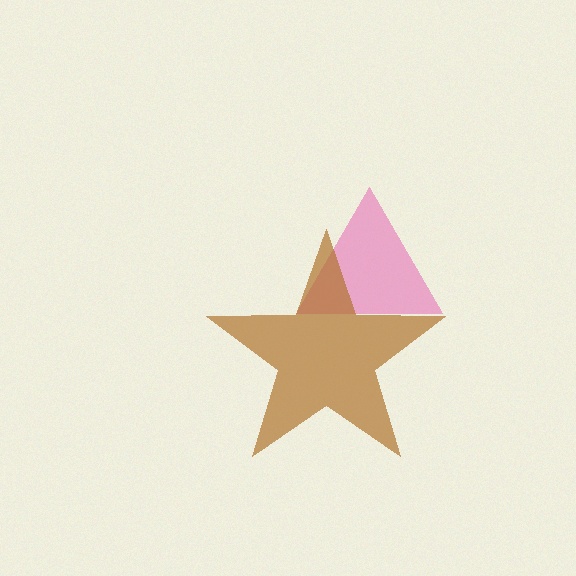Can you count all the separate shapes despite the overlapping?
Yes, there are 2 separate shapes.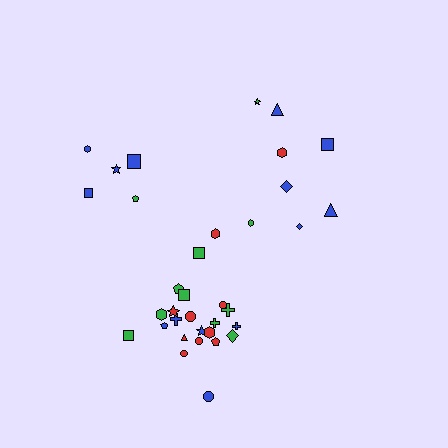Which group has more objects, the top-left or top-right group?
The top-right group.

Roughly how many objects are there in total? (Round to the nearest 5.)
Roughly 35 objects in total.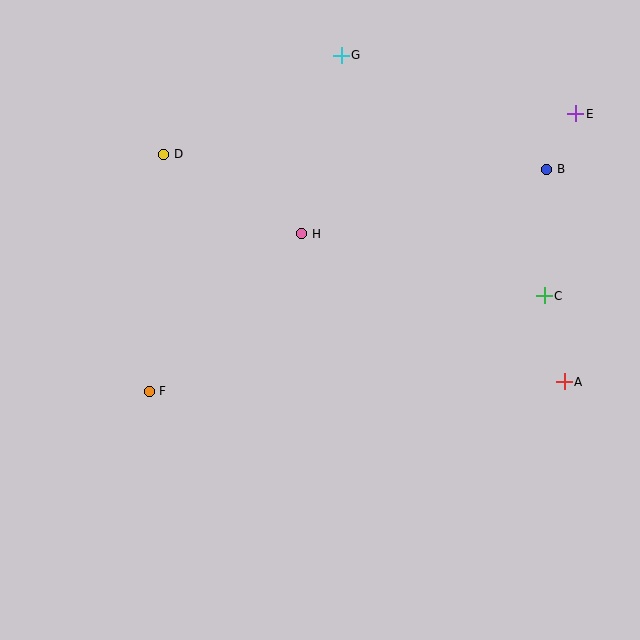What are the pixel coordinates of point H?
Point H is at (302, 234).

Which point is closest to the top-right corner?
Point E is closest to the top-right corner.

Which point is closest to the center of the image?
Point H at (302, 234) is closest to the center.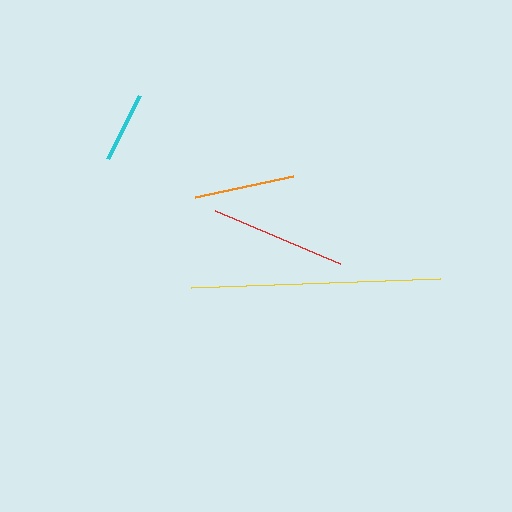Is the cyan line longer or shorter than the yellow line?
The yellow line is longer than the cyan line.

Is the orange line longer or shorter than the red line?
The red line is longer than the orange line.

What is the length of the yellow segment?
The yellow segment is approximately 249 pixels long.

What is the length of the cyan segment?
The cyan segment is approximately 71 pixels long.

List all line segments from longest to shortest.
From longest to shortest: yellow, red, orange, cyan.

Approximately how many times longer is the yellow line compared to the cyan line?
The yellow line is approximately 3.5 times the length of the cyan line.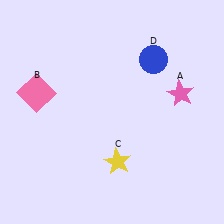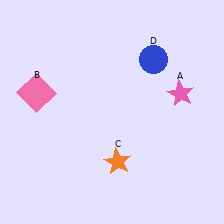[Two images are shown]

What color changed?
The star (C) changed from yellow in Image 1 to orange in Image 2.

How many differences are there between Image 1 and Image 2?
There is 1 difference between the two images.